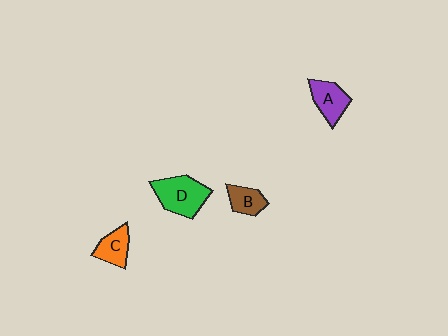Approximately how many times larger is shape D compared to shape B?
Approximately 1.8 times.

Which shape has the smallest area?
Shape B (brown).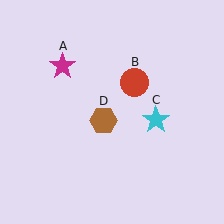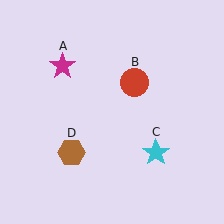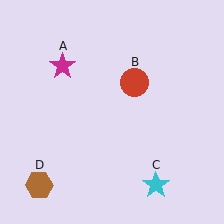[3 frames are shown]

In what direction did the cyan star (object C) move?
The cyan star (object C) moved down.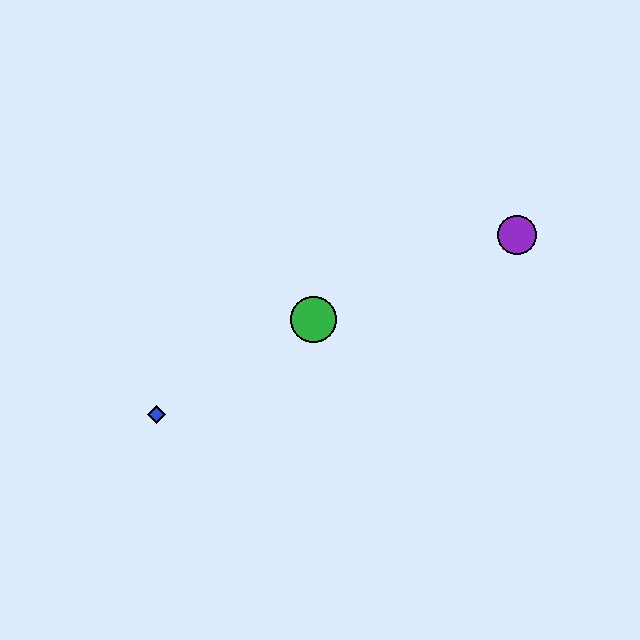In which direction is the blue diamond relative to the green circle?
The blue diamond is to the left of the green circle.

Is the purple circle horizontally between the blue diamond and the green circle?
No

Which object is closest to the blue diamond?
The green circle is closest to the blue diamond.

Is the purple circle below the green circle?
No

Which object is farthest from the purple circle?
The blue diamond is farthest from the purple circle.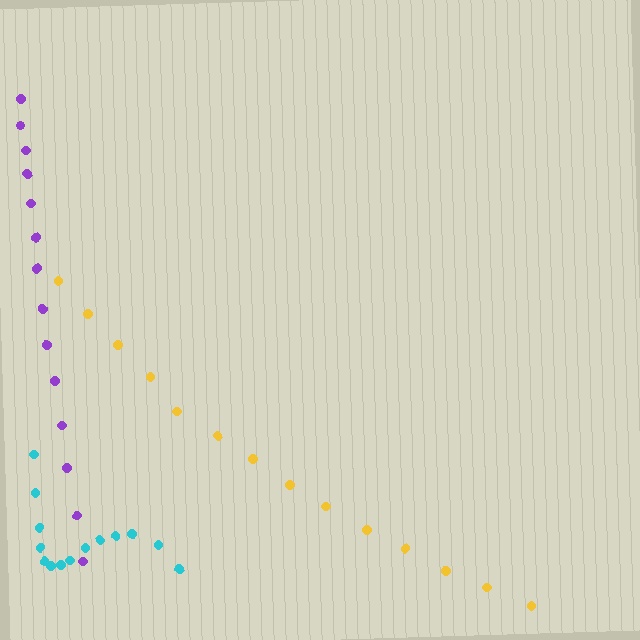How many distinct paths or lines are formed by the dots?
There are 3 distinct paths.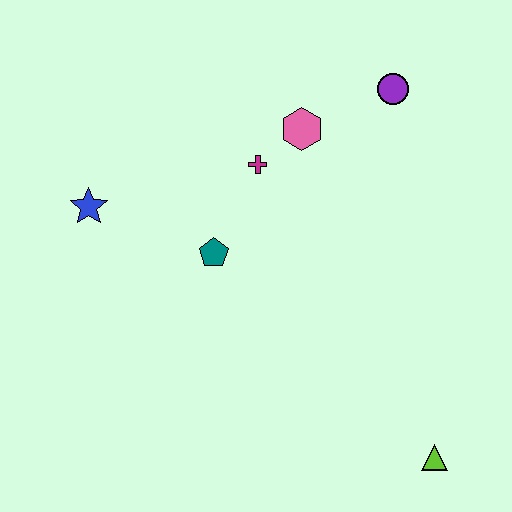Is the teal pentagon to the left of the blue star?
No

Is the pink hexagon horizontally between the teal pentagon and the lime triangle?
Yes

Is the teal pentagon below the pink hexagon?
Yes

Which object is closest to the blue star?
The teal pentagon is closest to the blue star.